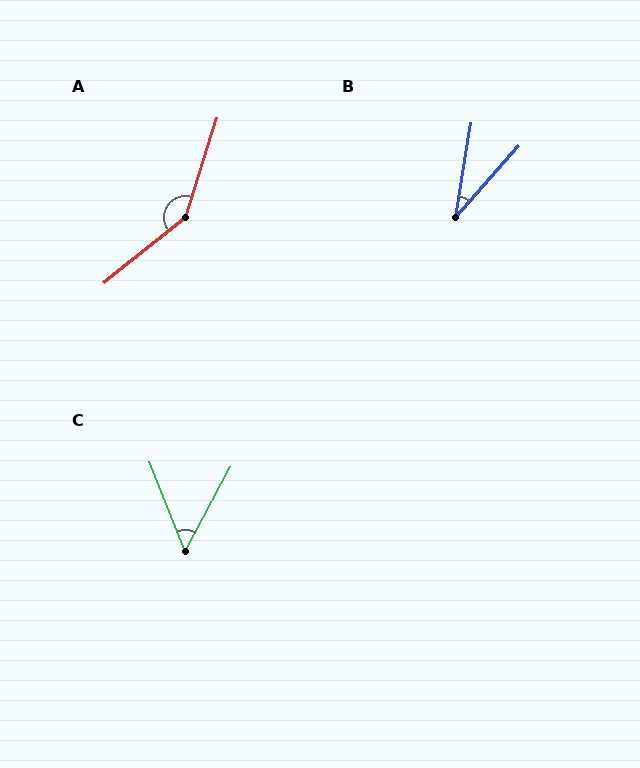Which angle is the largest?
A, at approximately 147 degrees.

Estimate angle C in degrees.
Approximately 50 degrees.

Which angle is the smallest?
B, at approximately 32 degrees.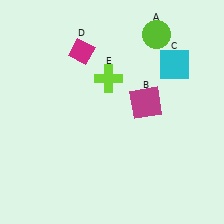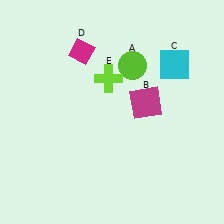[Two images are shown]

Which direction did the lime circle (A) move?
The lime circle (A) moved down.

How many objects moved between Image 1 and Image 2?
1 object moved between the two images.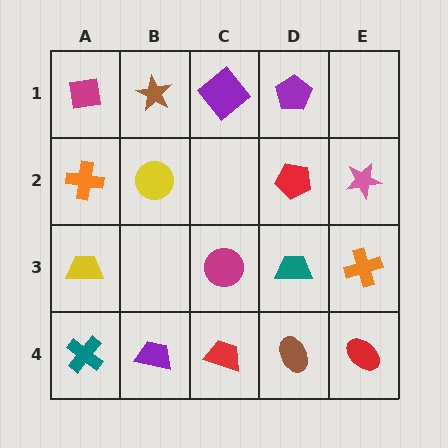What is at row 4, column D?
A brown ellipse.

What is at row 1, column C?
A purple diamond.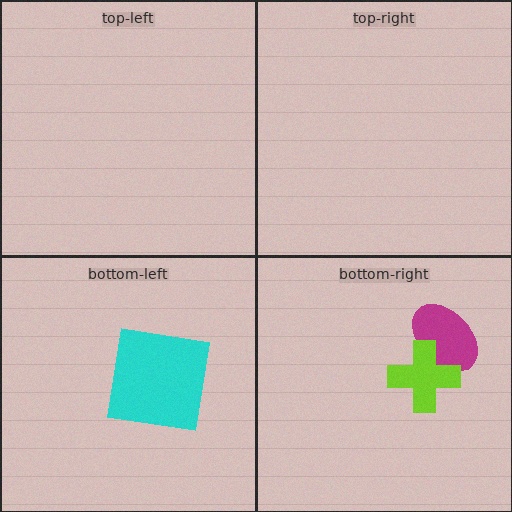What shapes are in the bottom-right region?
The magenta ellipse, the lime cross.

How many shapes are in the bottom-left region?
1.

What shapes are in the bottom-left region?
The cyan square.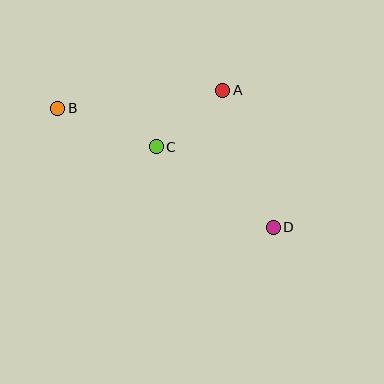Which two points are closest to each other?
Points A and C are closest to each other.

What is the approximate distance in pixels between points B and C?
The distance between B and C is approximately 106 pixels.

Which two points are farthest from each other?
Points B and D are farthest from each other.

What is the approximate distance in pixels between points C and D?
The distance between C and D is approximately 142 pixels.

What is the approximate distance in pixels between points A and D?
The distance between A and D is approximately 146 pixels.